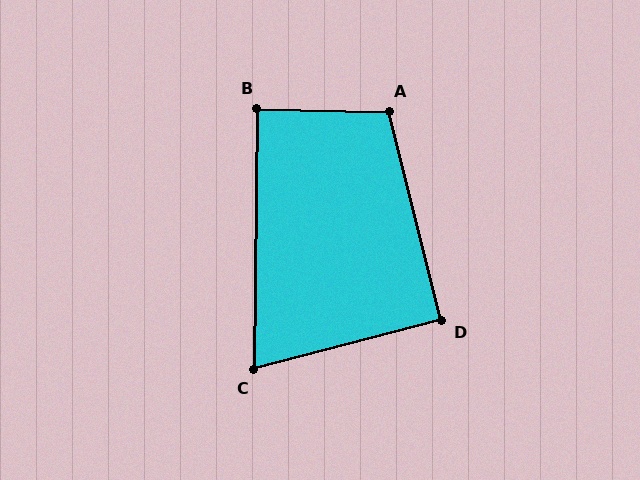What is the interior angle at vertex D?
Approximately 91 degrees (approximately right).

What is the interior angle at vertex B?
Approximately 89 degrees (approximately right).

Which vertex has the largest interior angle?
A, at approximately 105 degrees.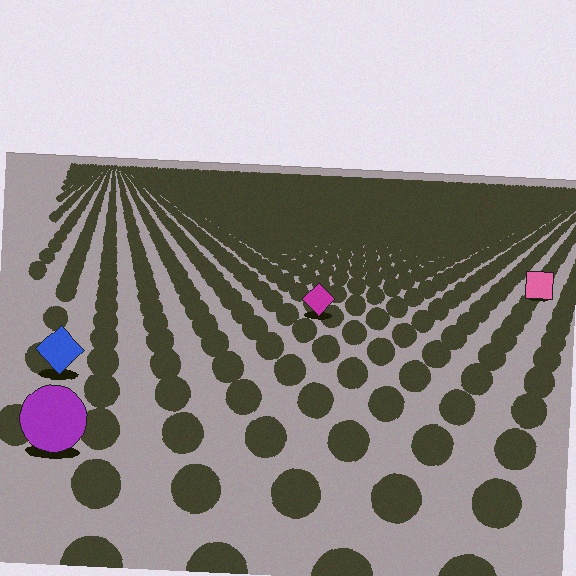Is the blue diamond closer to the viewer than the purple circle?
No. The purple circle is closer — you can tell from the texture gradient: the ground texture is coarser near it.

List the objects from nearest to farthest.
From nearest to farthest: the purple circle, the blue diamond, the magenta diamond, the pink square.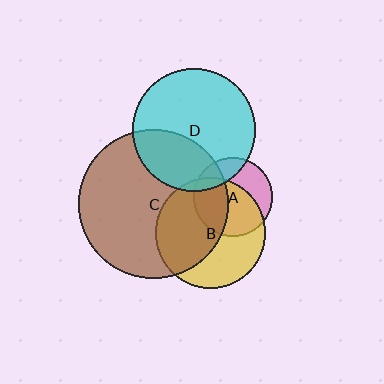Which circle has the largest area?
Circle C (brown).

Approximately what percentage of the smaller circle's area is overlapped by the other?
Approximately 5%.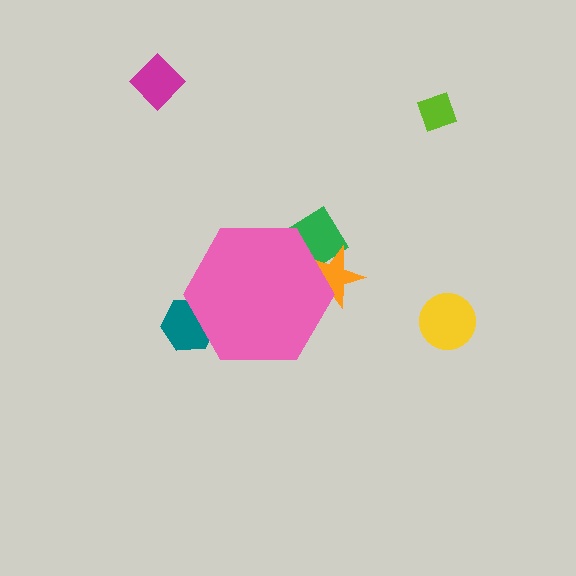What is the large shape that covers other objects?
A pink hexagon.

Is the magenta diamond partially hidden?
No, the magenta diamond is fully visible.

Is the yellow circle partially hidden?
No, the yellow circle is fully visible.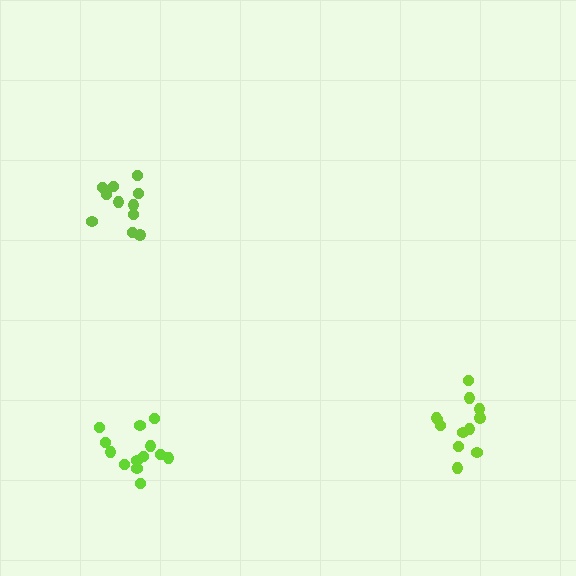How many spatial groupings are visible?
There are 3 spatial groupings.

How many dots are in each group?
Group 1: 11 dots, Group 2: 12 dots, Group 3: 13 dots (36 total).